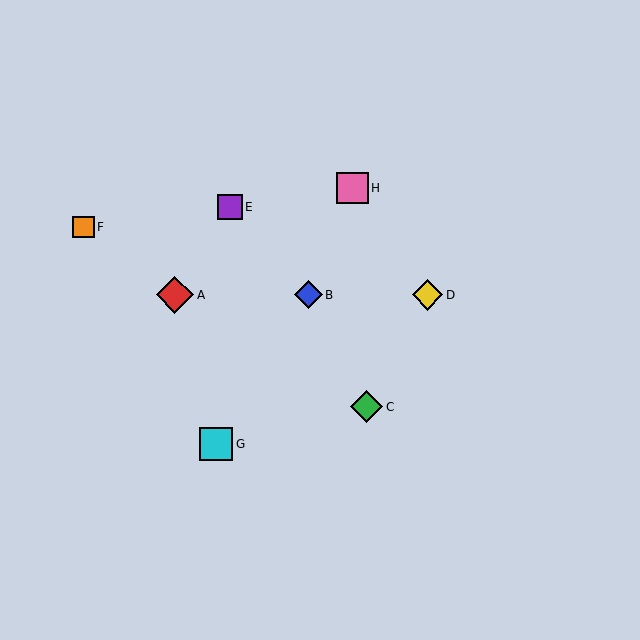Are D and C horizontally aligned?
No, D is at y≈295 and C is at y≈407.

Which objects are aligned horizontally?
Objects A, B, D are aligned horizontally.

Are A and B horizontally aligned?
Yes, both are at y≈295.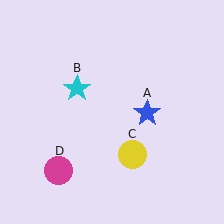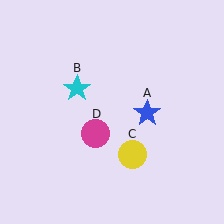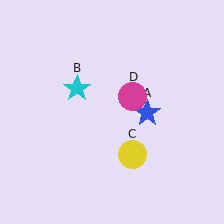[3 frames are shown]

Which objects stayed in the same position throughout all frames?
Blue star (object A) and cyan star (object B) and yellow circle (object C) remained stationary.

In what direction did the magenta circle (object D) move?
The magenta circle (object D) moved up and to the right.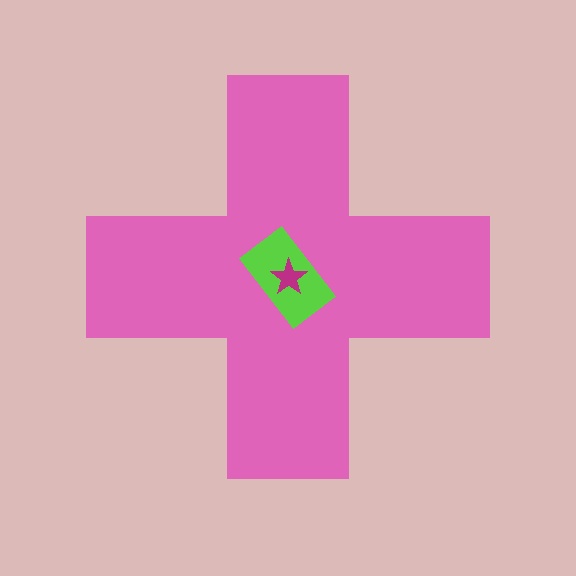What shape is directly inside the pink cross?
The lime rectangle.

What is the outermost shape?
The pink cross.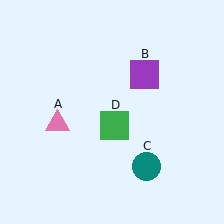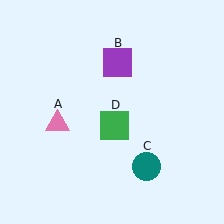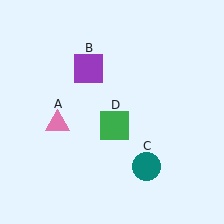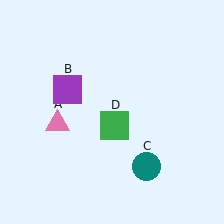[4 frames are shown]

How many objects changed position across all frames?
1 object changed position: purple square (object B).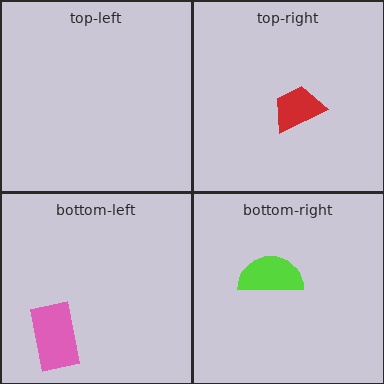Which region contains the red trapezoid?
The top-right region.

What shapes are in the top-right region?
The red trapezoid.